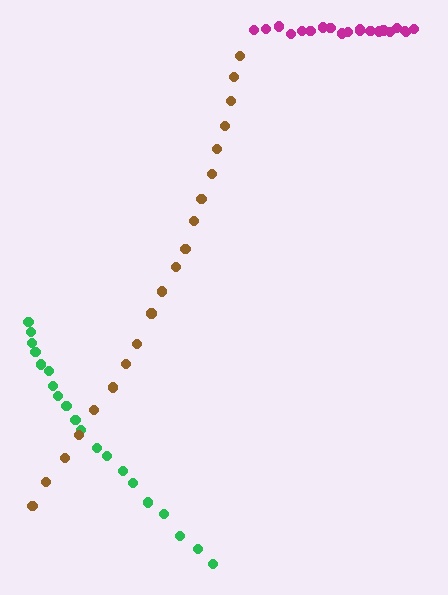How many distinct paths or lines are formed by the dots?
There are 3 distinct paths.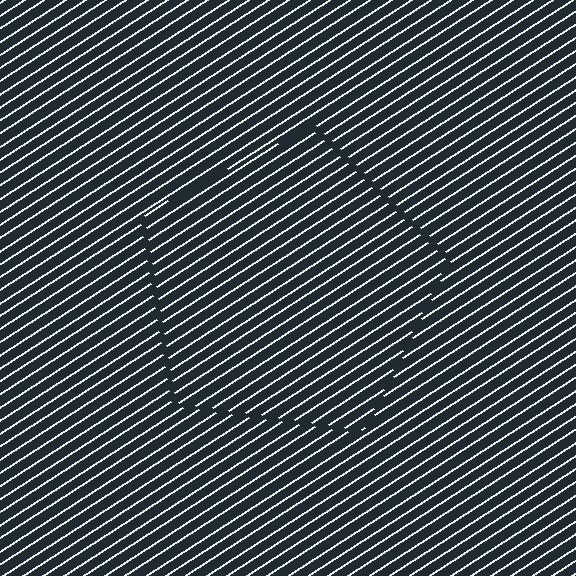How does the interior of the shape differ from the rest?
The interior of the shape contains the same grating, shifted by half a period — the contour is defined by the phase discontinuity where line-ends from the inner and outer gratings abut.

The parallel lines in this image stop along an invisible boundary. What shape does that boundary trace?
An illusory pentagon. The interior of the shape contains the same grating, shifted by half a period — the contour is defined by the phase discontinuity where line-ends from the inner and outer gratings abut.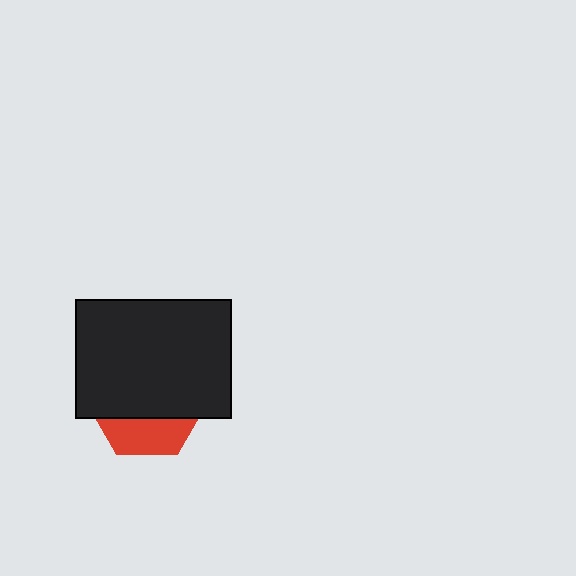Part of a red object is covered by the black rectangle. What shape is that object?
It is a hexagon.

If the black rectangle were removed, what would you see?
You would see the complete red hexagon.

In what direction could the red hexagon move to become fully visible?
The red hexagon could move down. That would shift it out from behind the black rectangle entirely.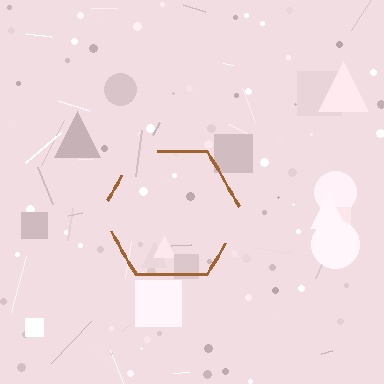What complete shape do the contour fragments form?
The contour fragments form a hexagon.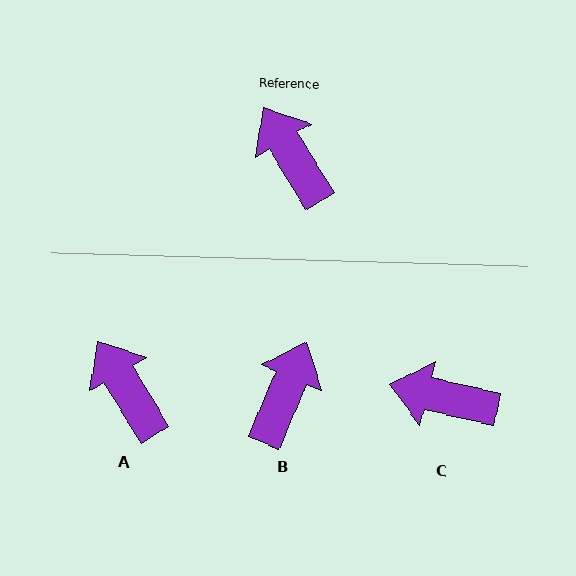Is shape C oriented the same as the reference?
No, it is off by about 46 degrees.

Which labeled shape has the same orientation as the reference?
A.